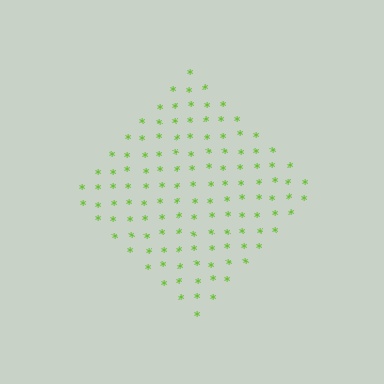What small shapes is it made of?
It is made of small asterisks.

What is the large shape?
The large shape is a diamond.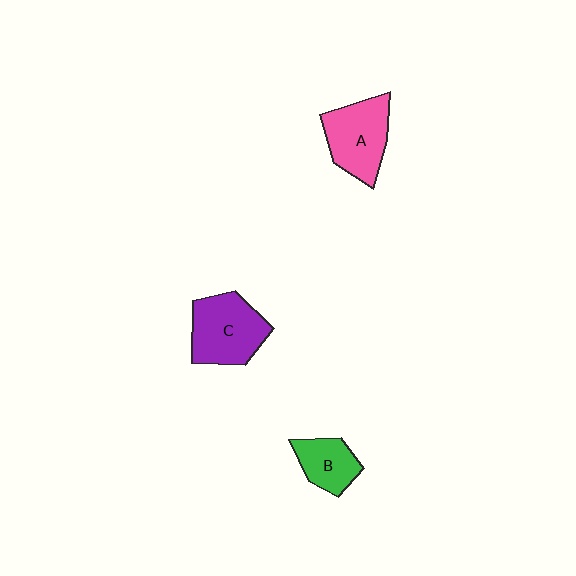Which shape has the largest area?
Shape C (purple).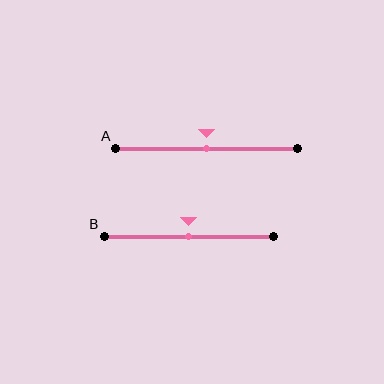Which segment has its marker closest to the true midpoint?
Segment A has its marker closest to the true midpoint.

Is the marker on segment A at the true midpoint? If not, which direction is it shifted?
Yes, the marker on segment A is at the true midpoint.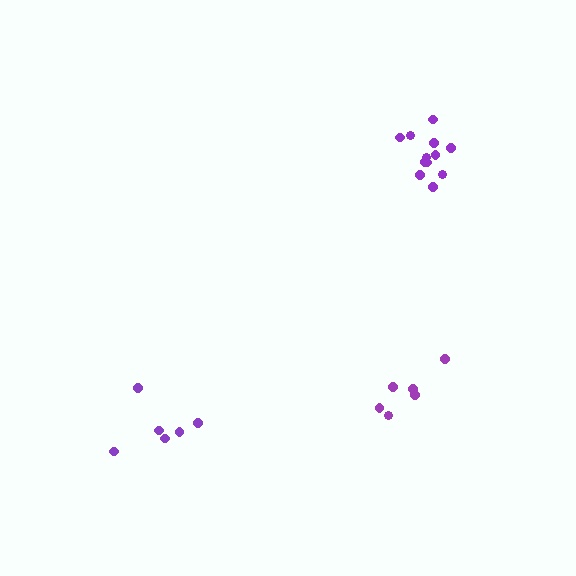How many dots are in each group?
Group 1: 12 dots, Group 2: 6 dots, Group 3: 6 dots (24 total).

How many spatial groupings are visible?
There are 3 spatial groupings.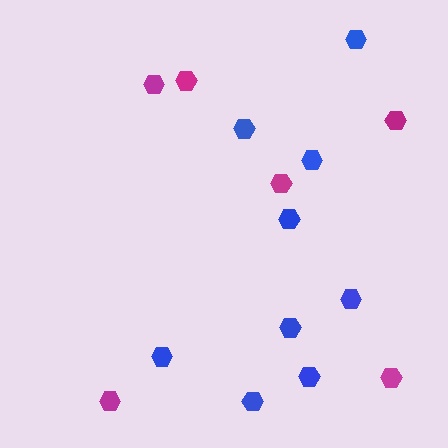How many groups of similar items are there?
There are 2 groups: one group of magenta hexagons (6) and one group of blue hexagons (9).